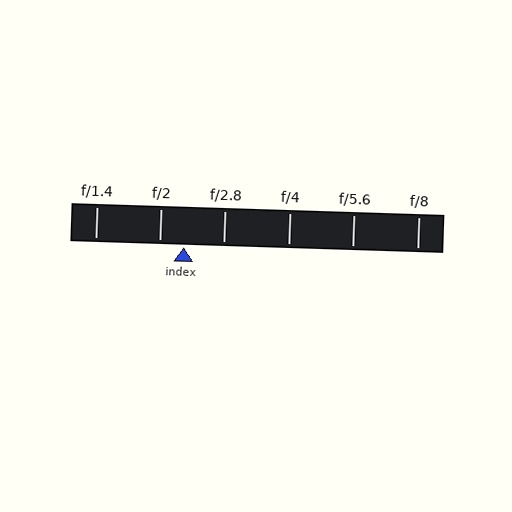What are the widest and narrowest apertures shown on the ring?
The widest aperture shown is f/1.4 and the narrowest is f/8.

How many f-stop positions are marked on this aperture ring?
There are 6 f-stop positions marked.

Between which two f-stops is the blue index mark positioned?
The index mark is between f/2 and f/2.8.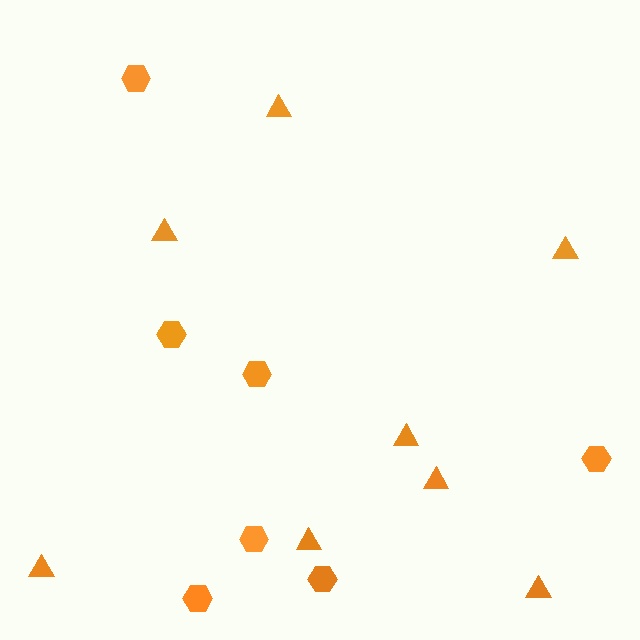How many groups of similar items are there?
There are 2 groups: one group of triangles (8) and one group of hexagons (7).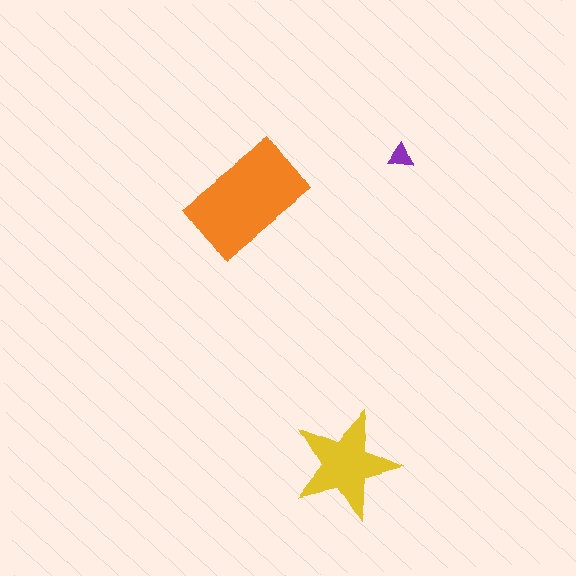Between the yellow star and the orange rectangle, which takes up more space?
The orange rectangle.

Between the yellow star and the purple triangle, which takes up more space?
The yellow star.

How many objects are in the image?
There are 3 objects in the image.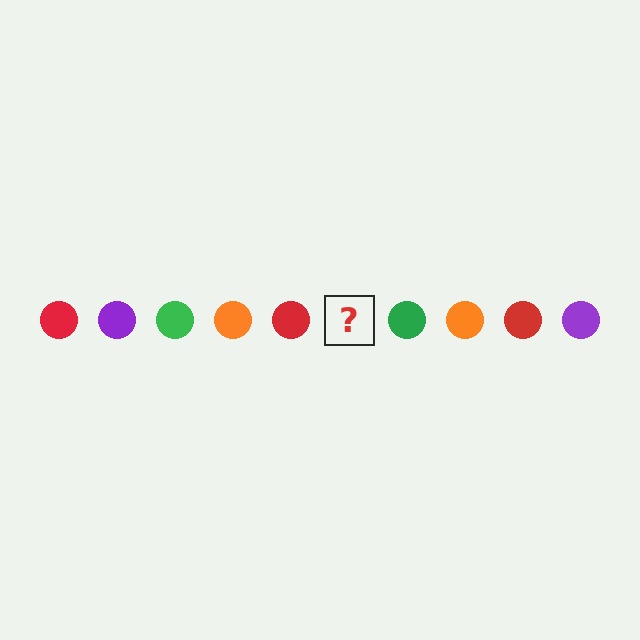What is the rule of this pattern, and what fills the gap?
The rule is that the pattern cycles through red, purple, green, orange circles. The gap should be filled with a purple circle.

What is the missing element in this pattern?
The missing element is a purple circle.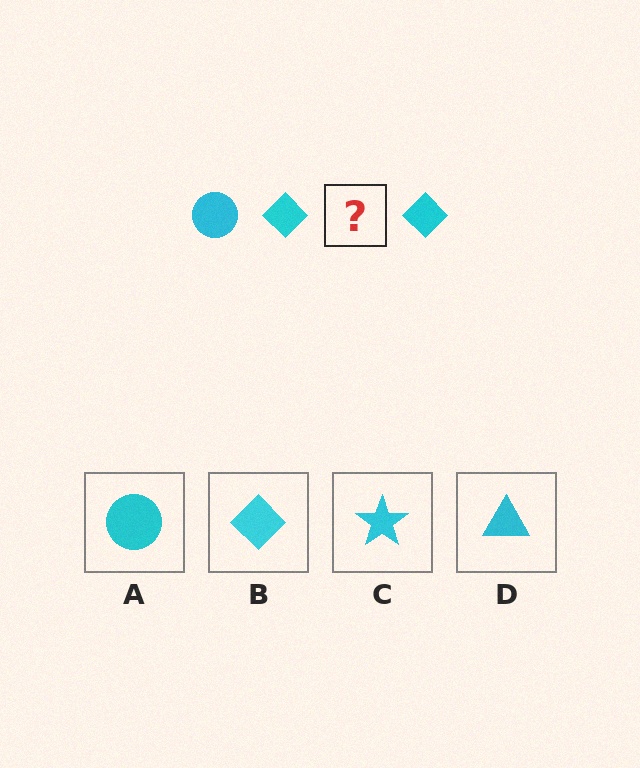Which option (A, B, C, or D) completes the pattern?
A.